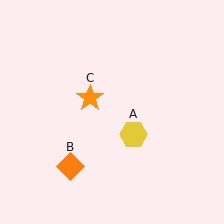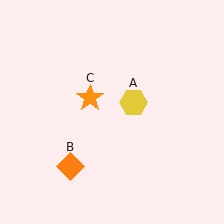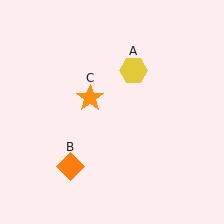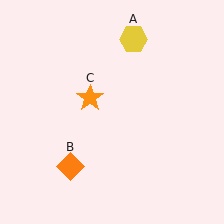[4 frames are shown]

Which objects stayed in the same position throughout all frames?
Orange diamond (object B) and orange star (object C) remained stationary.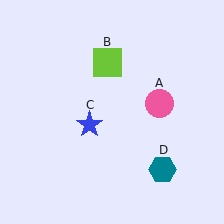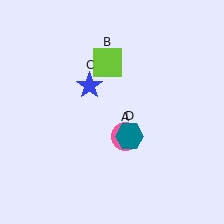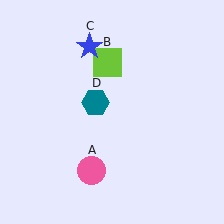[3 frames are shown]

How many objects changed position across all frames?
3 objects changed position: pink circle (object A), blue star (object C), teal hexagon (object D).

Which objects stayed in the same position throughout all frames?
Lime square (object B) remained stationary.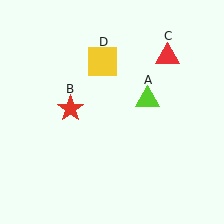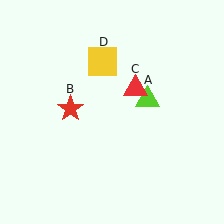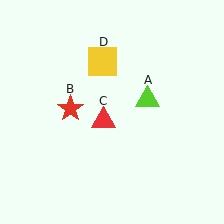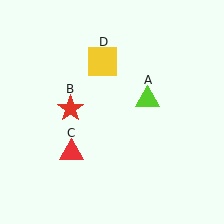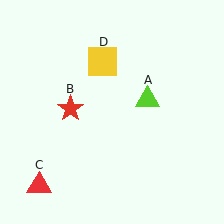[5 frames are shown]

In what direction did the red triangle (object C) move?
The red triangle (object C) moved down and to the left.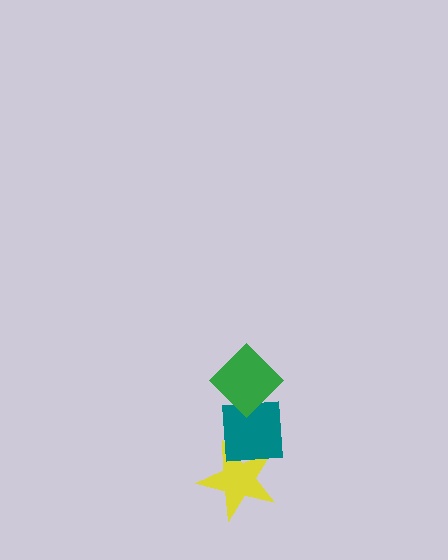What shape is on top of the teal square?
The green diamond is on top of the teal square.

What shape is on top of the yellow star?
The teal square is on top of the yellow star.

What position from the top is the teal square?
The teal square is 2nd from the top.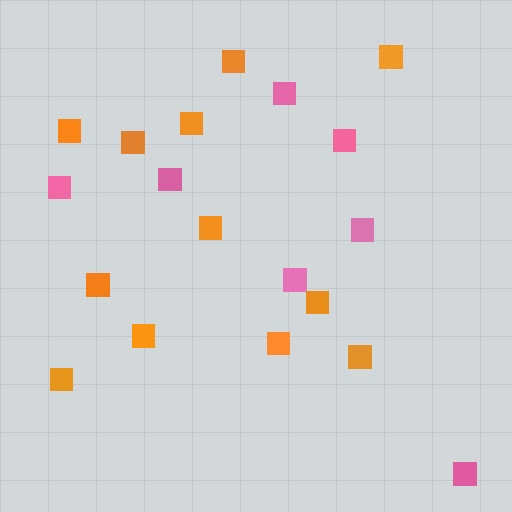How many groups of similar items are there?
There are 2 groups: one group of pink squares (7) and one group of orange squares (12).